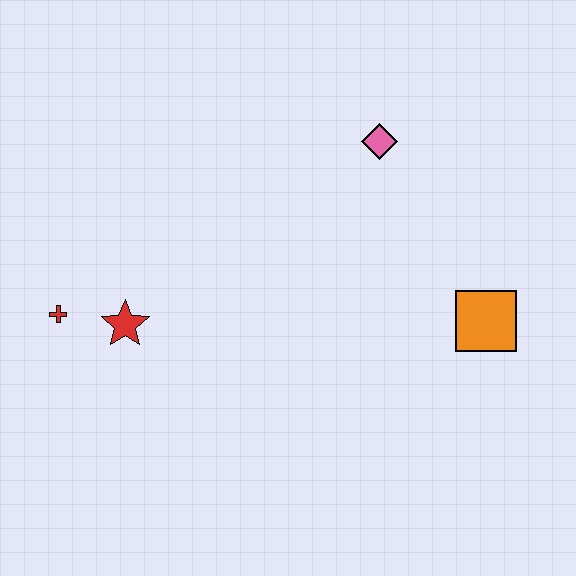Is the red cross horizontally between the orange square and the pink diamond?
No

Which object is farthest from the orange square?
The red cross is farthest from the orange square.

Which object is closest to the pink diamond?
The orange square is closest to the pink diamond.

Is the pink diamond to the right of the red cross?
Yes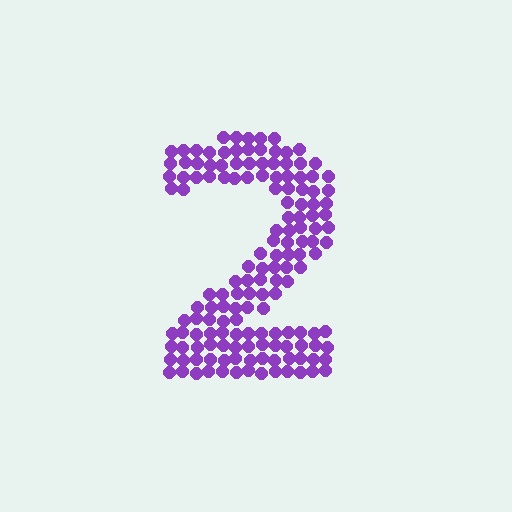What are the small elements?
The small elements are circles.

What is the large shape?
The large shape is the digit 2.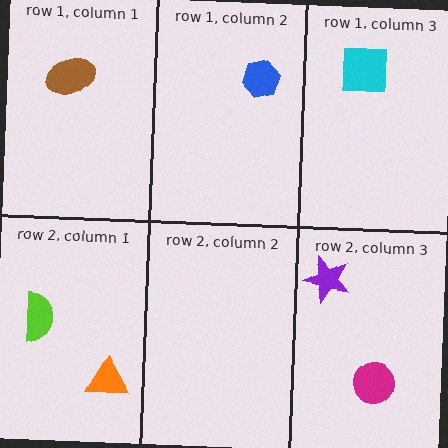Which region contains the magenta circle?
The row 2, column 3 region.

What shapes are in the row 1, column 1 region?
The brown ellipse.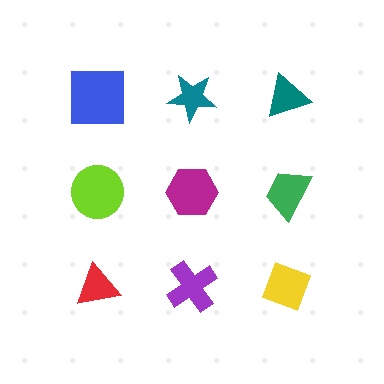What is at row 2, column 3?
A green trapezoid.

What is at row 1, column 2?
A teal star.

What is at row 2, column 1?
A lime circle.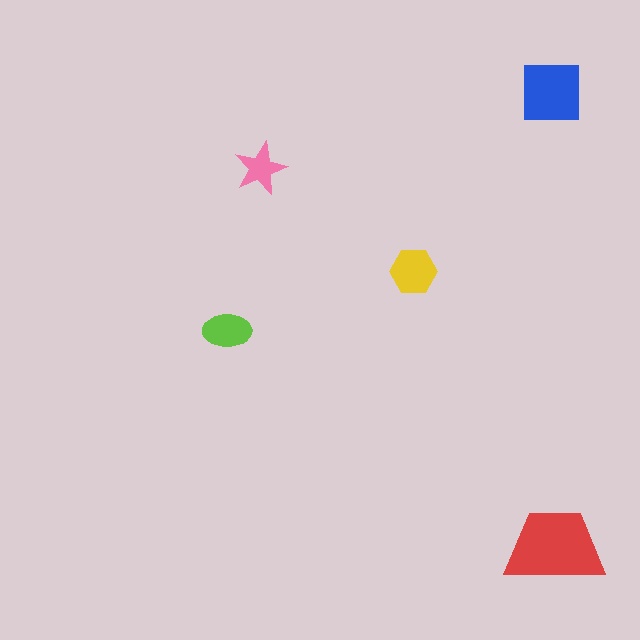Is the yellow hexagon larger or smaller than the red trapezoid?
Smaller.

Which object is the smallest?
The pink star.